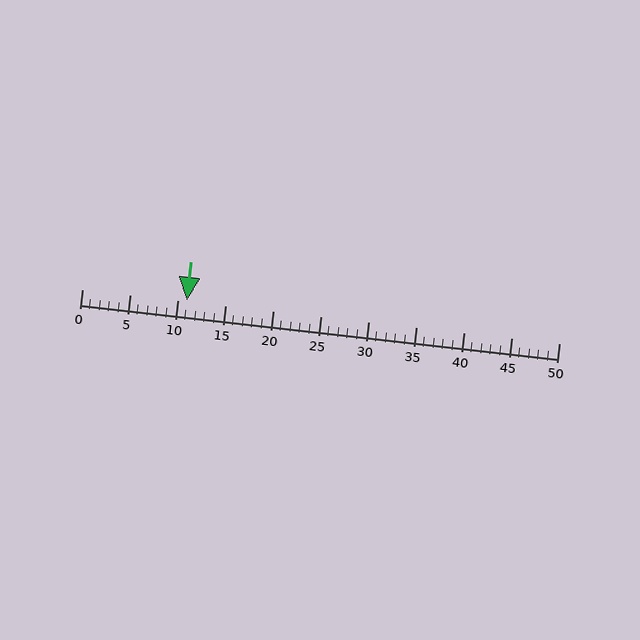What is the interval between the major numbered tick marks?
The major tick marks are spaced 5 units apart.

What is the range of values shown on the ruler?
The ruler shows values from 0 to 50.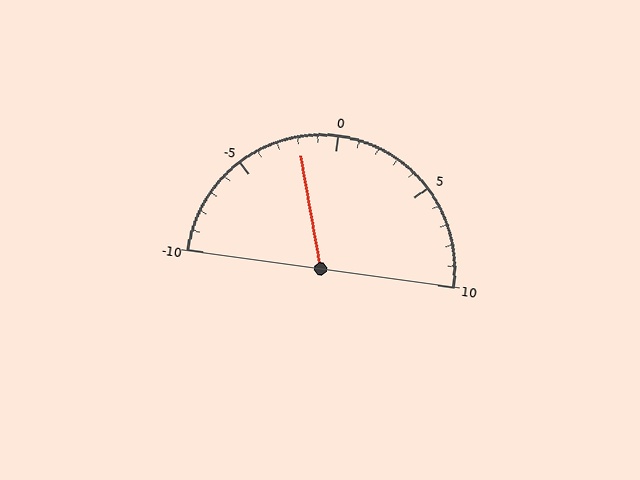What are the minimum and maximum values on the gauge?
The gauge ranges from -10 to 10.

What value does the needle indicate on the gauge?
The needle indicates approximately -2.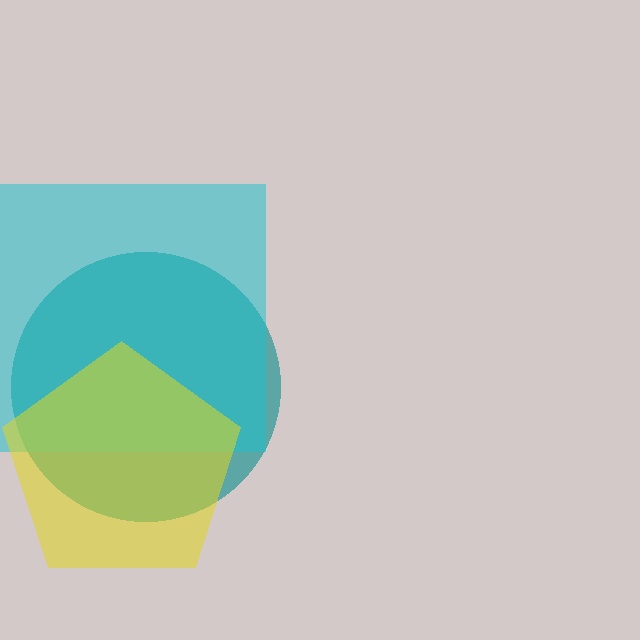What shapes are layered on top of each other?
The layered shapes are: a teal circle, a cyan square, a yellow pentagon.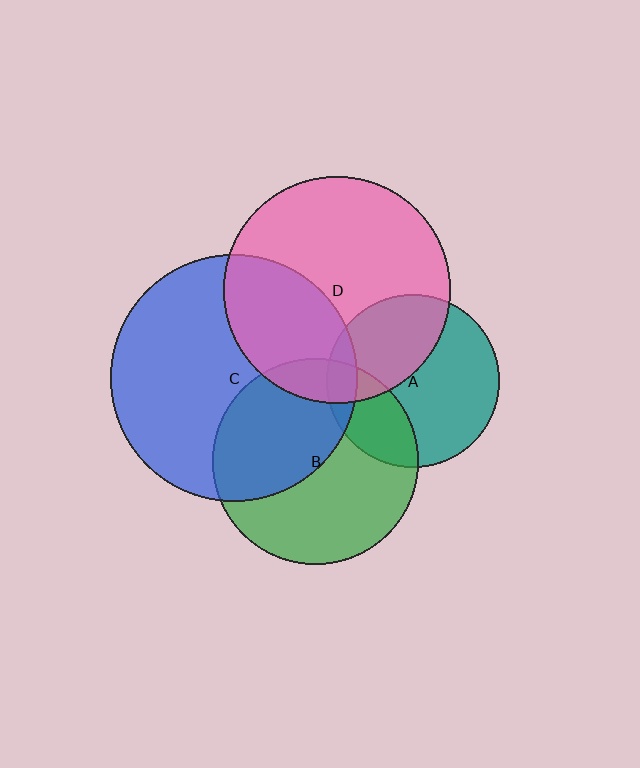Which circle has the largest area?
Circle C (blue).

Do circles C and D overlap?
Yes.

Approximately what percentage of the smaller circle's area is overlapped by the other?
Approximately 35%.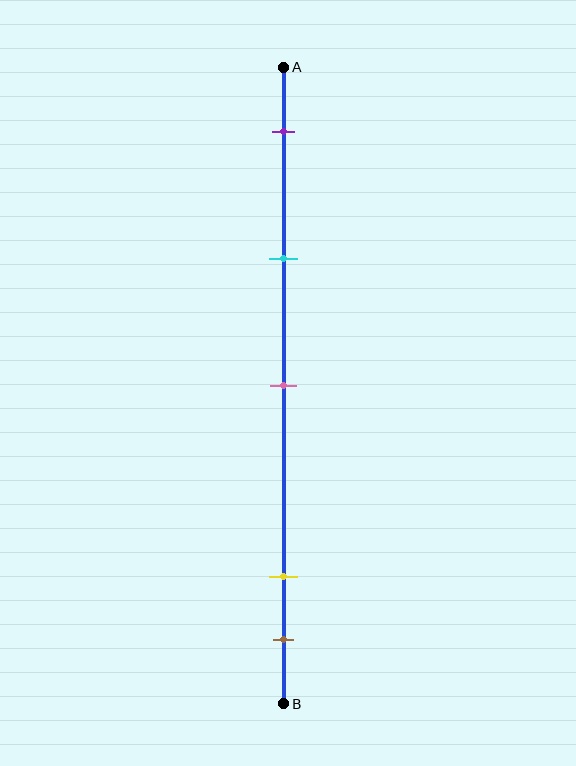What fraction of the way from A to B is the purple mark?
The purple mark is approximately 10% (0.1) of the way from A to B.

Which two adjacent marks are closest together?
The yellow and brown marks are the closest adjacent pair.